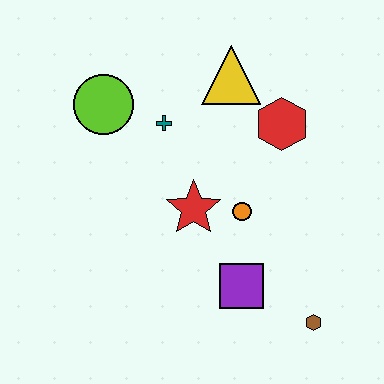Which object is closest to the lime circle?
The teal cross is closest to the lime circle.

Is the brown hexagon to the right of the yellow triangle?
Yes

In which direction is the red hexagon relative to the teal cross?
The red hexagon is to the right of the teal cross.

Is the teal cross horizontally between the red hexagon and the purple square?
No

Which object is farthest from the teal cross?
The brown hexagon is farthest from the teal cross.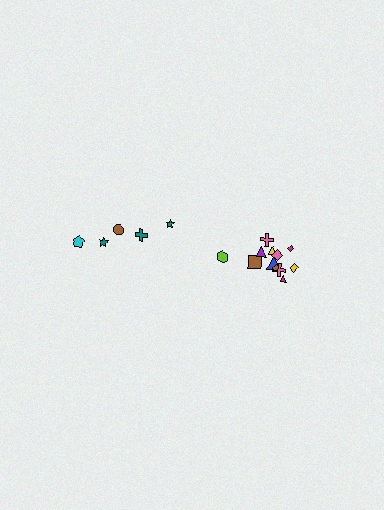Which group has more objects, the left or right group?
The right group.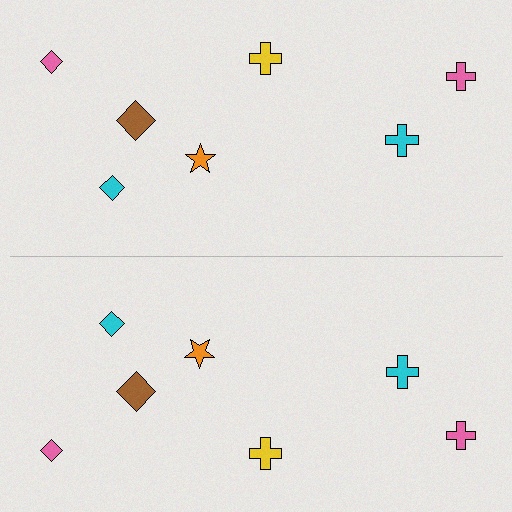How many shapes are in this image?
There are 14 shapes in this image.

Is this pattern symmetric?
Yes, this pattern has bilateral (reflection) symmetry.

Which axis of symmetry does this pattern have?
The pattern has a horizontal axis of symmetry running through the center of the image.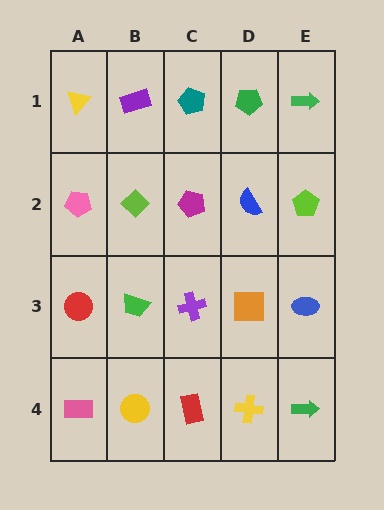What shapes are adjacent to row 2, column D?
A green pentagon (row 1, column D), an orange square (row 3, column D), a magenta pentagon (row 2, column C), a lime pentagon (row 2, column E).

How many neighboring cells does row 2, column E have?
3.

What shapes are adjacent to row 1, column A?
A pink pentagon (row 2, column A), a purple rectangle (row 1, column B).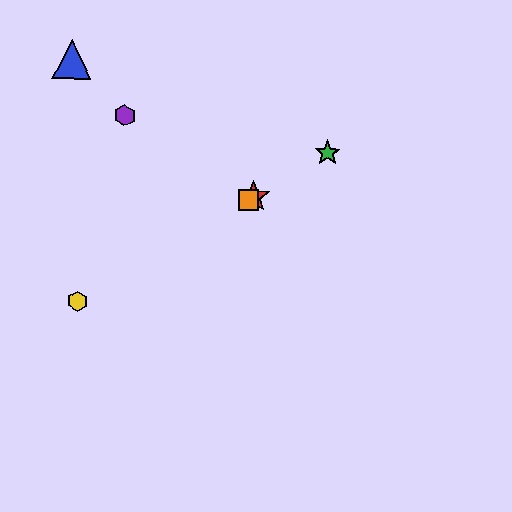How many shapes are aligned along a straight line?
4 shapes (the red star, the green star, the yellow hexagon, the orange square) are aligned along a straight line.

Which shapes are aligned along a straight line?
The red star, the green star, the yellow hexagon, the orange square are aligned along a straight line.